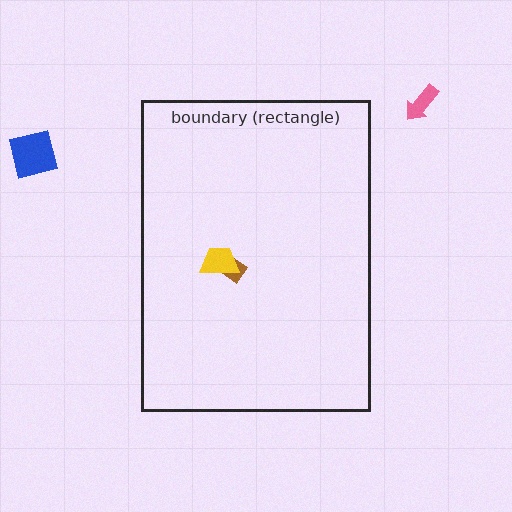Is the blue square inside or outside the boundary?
Outside.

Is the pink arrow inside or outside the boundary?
Outside.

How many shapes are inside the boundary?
2 inside, 2 outside.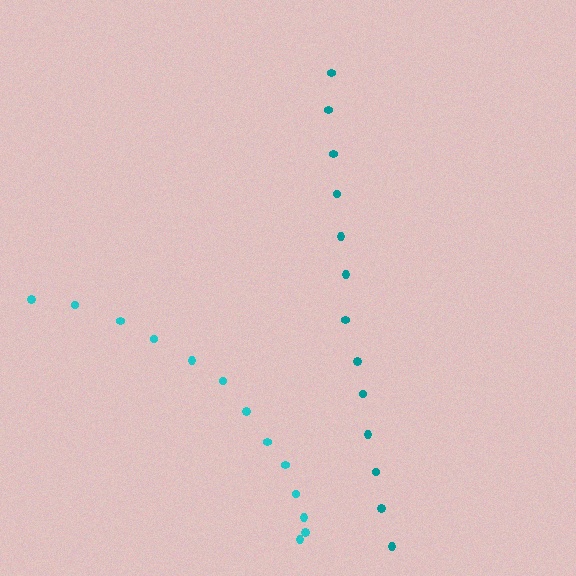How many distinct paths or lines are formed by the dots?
There are 2 distinct paths.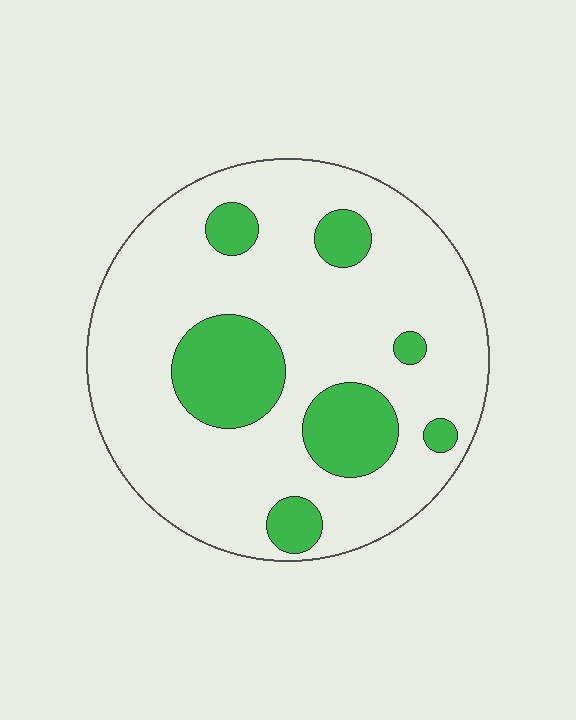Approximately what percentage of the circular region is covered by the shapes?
Approximately 20%.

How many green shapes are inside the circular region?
7.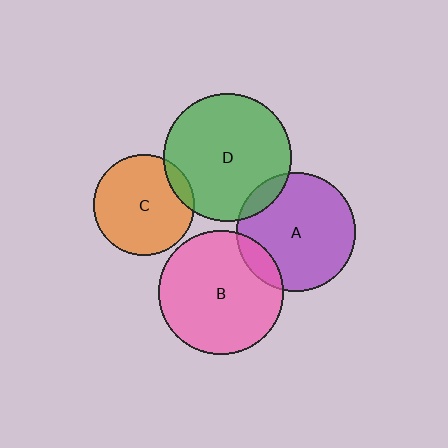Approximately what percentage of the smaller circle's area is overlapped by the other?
Approximately 10%.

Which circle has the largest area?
Circle D (green).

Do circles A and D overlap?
Yes.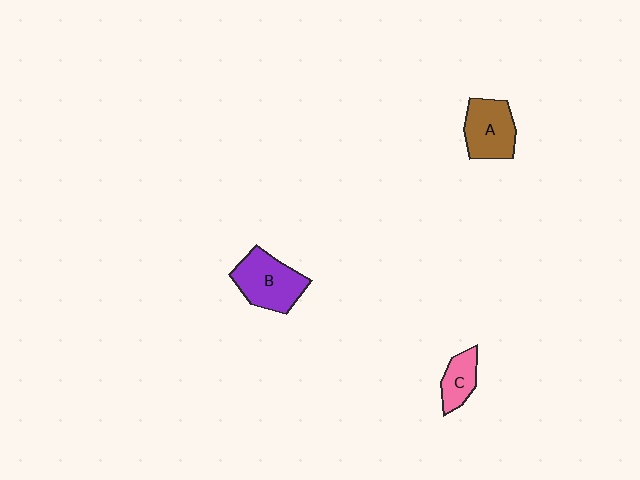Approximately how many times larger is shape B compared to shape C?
Approximately 1.9 times.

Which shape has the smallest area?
Shape C (pink).